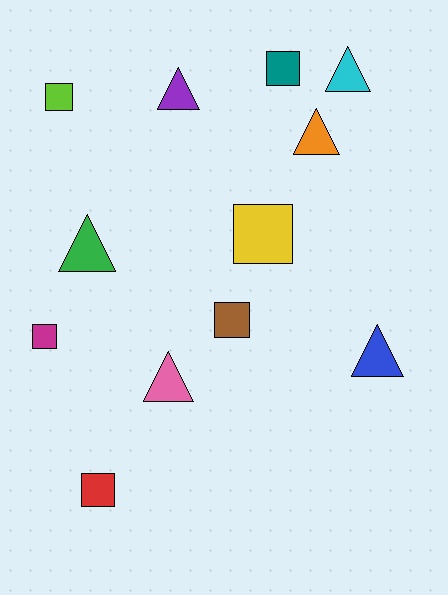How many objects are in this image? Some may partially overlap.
There are 12 objects.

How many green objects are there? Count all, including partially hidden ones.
There is 1 green object.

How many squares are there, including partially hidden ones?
There are 6 squares.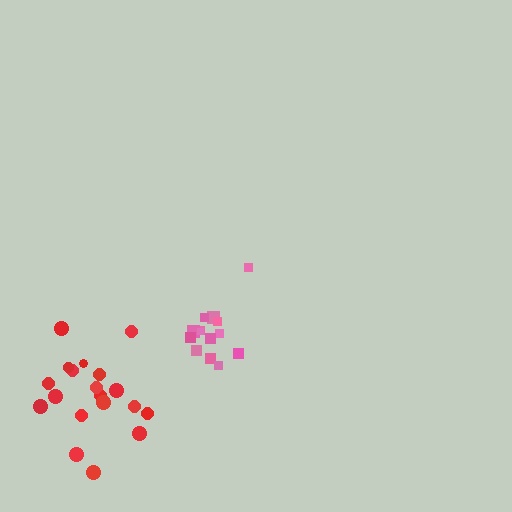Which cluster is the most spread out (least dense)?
Red.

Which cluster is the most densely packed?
Pink.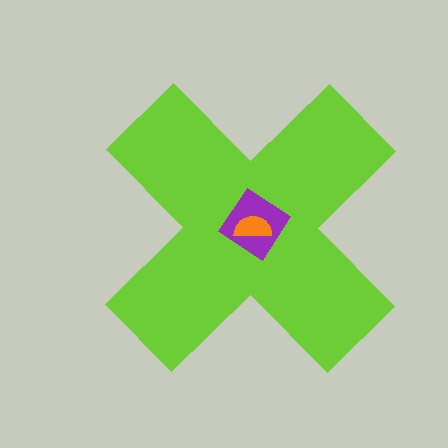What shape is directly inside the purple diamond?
The orange semicircle.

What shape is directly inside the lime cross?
The purple diamond.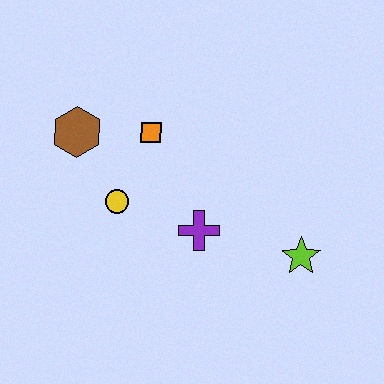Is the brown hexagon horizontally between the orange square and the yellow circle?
No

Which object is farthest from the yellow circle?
The lime star is farthest from the yellow circle.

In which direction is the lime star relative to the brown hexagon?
The lime star is to the right of the brown hexagon.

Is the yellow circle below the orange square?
Yes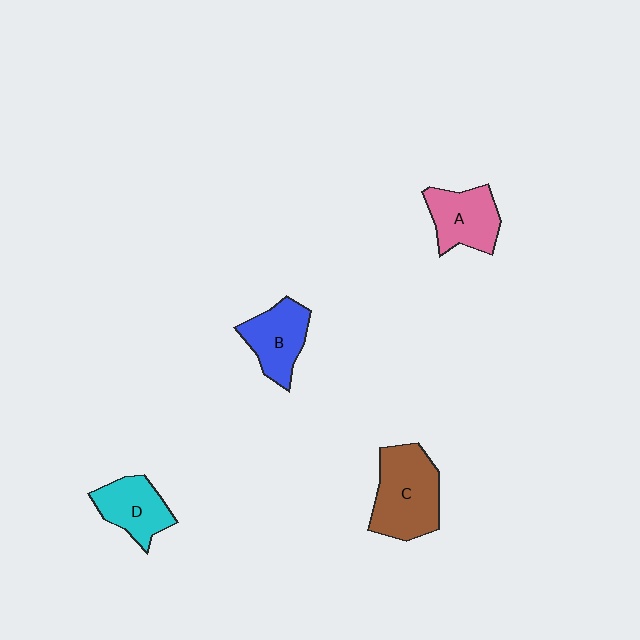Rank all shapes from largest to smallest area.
From largest to smallest: C (brown), A (pink), B (blue), D (cyan).